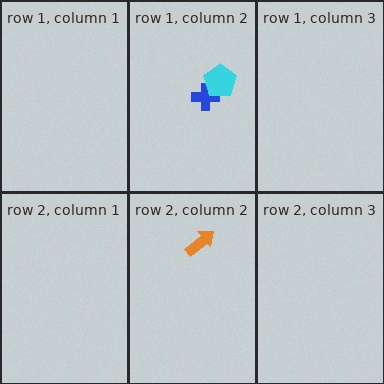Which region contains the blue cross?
The row 1, column 2 region.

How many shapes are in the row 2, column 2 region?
1.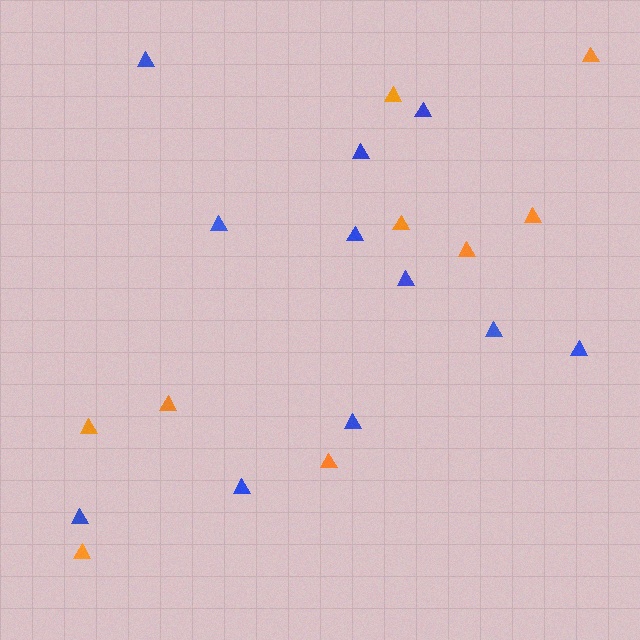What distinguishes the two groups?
There are 2 groups: one group of blue triangles (11) and one group of orange triangles (9).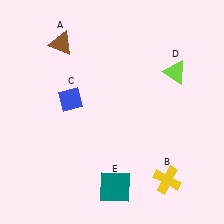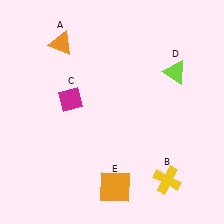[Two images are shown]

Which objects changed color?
A changed from brown to orange. C changed from blue to magenta. E changed from teal to orange.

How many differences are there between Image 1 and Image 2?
There are 3 differences between the two images.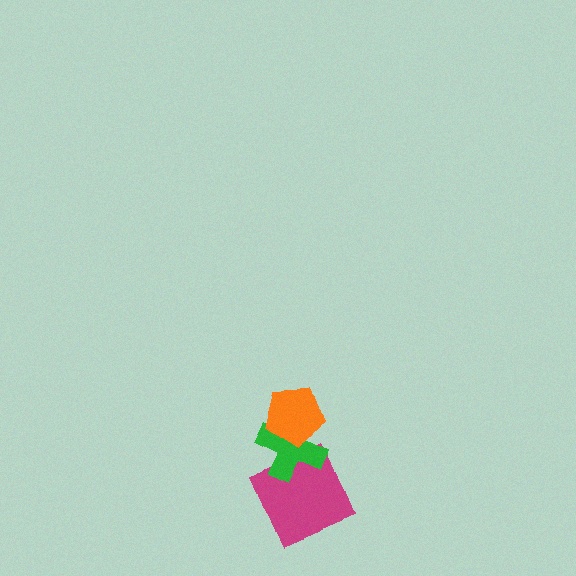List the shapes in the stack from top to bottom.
From top to bottom: the orange pentagon, the green cross, the magenta square.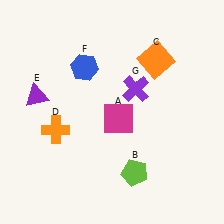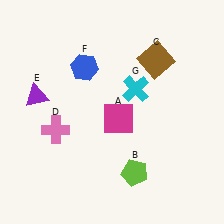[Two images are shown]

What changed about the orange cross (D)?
In Image 1, D is orange. In Image 2, it changed to pink.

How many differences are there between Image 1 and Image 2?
There are 3 differences between the two images.